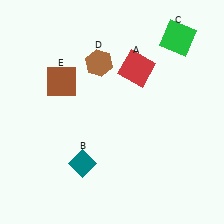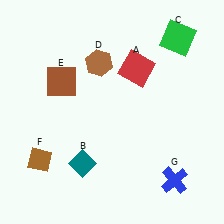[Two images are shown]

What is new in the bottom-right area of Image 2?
A blue cross (G) was added in the bottom-right area of Image 2.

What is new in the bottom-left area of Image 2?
A brown diamond (F) was added in the bottom-left area of Image 2.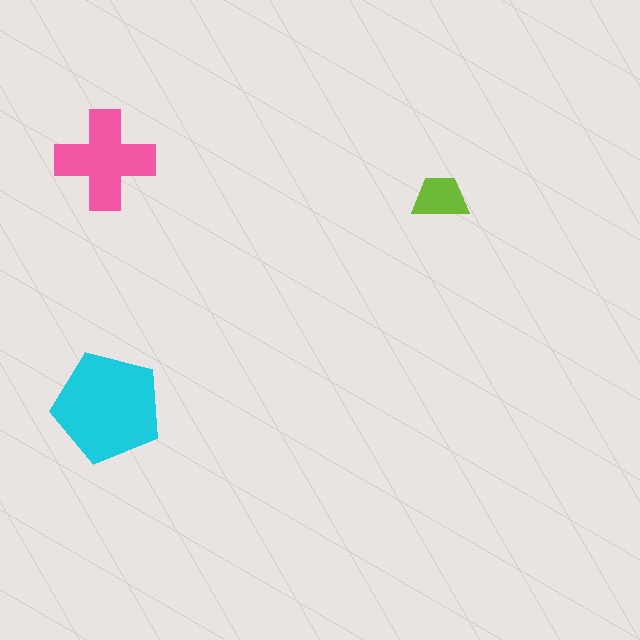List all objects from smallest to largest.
The lime trapezoid, the pink cross, the cyan pentagon.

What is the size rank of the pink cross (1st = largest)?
2nd.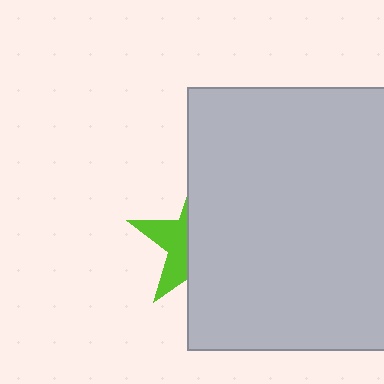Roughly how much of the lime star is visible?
A small part of it is visible (roughly 37%).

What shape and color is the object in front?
The object in front is a light gray rectangle.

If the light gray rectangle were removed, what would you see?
You would see the complete lime star.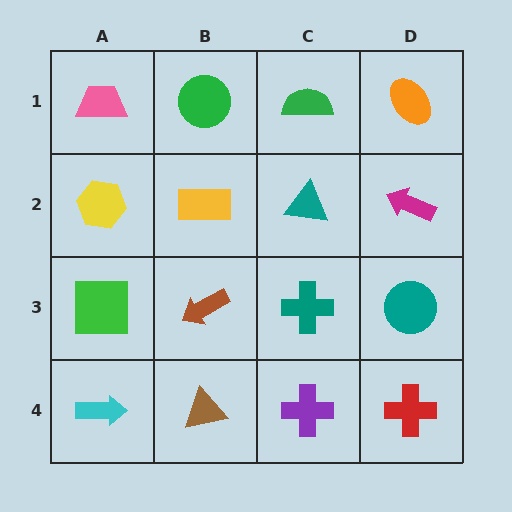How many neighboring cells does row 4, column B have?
3.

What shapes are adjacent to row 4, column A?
A green square (row 3, column A), a brown triangle (row 4, column B).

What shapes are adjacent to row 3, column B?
A yellow rectangle (row 2, column B), a brown triangle (row 4, column B), a green square (row 3, column A), a teal cross (row 3, column C).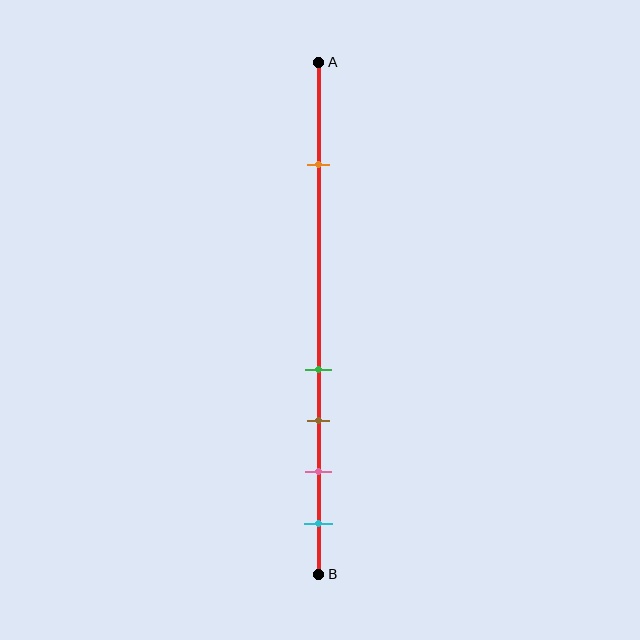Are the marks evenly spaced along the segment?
No, the marks are not evenly spaced.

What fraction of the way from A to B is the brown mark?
The brown mark is approximately 70% (0.7) of the way from A to B.